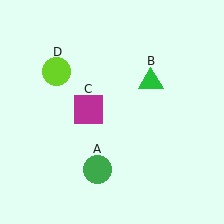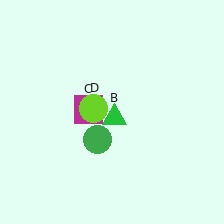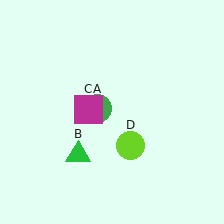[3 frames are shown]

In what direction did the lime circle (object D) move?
The lime circle (object D) moved down and to the right.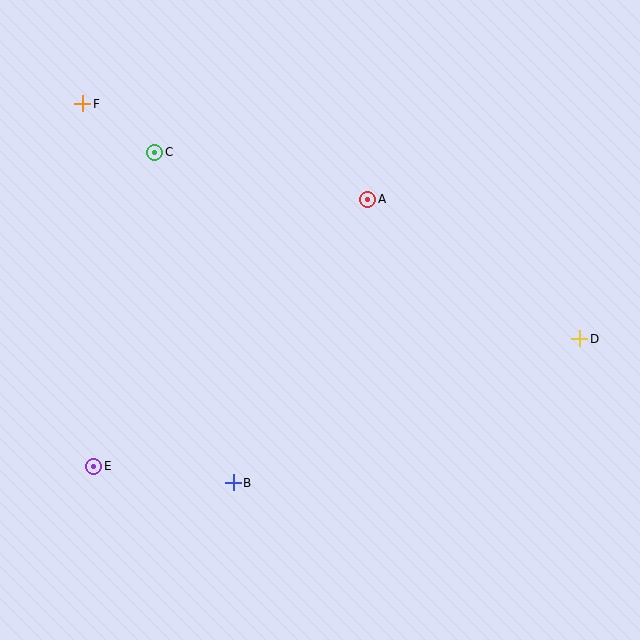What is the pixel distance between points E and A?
The distance between E and A is 383 pixels.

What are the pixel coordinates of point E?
Point E is at (94, 466).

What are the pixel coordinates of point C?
Point C is at (155, 152).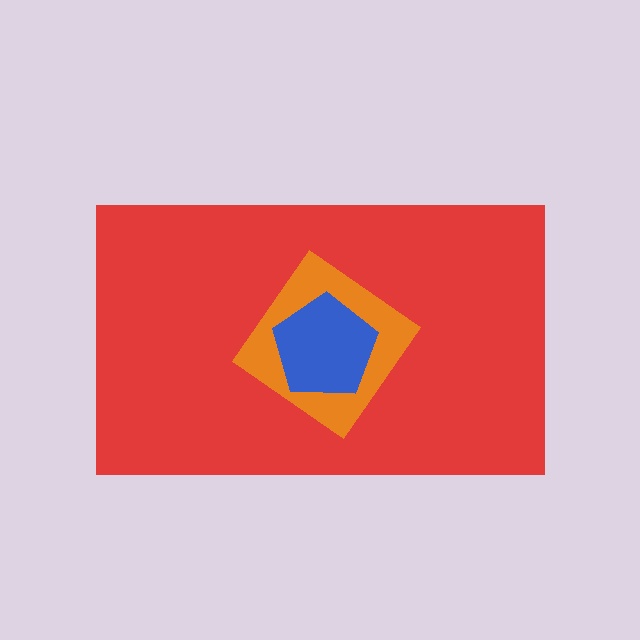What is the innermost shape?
The blue pentagon.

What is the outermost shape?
The red rectangle.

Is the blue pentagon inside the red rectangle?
Yes.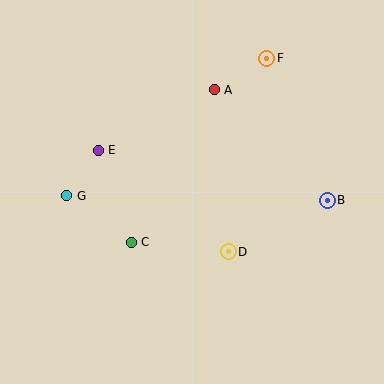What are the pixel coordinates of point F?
Point F is at (267, 58).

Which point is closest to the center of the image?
Point D at (228, 252) is closest to the center.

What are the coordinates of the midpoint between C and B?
The midpoint between C and B is at (229, 221).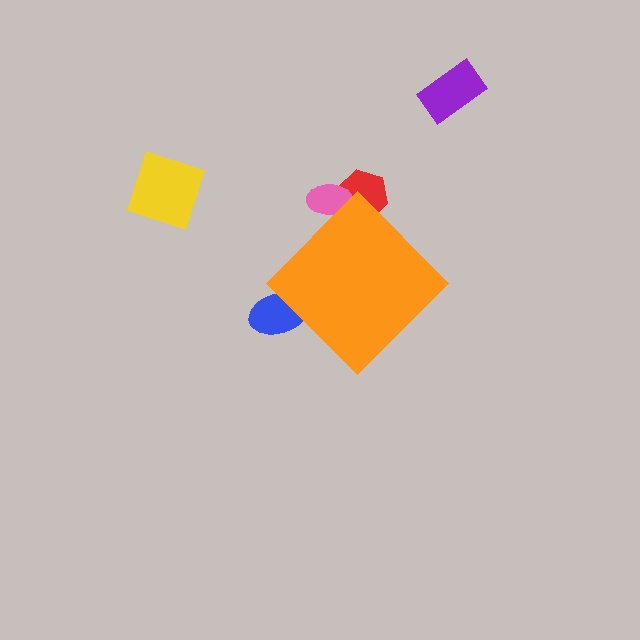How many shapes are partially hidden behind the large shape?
3 shapes are partially hidden.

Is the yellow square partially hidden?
No, the yellow square is fully visible.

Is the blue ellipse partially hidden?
Yes, the blue ellipse is partially hidden behind the orange diamond.